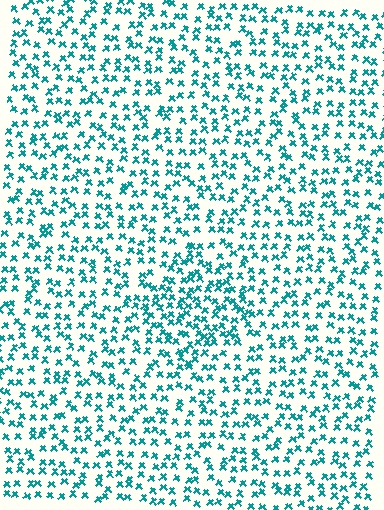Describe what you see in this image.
The image contains small teal elements arranged at two different densities. A diamond-shaped region is visible where the elements are more densely packed than the surrounding area.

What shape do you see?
I see a diamond.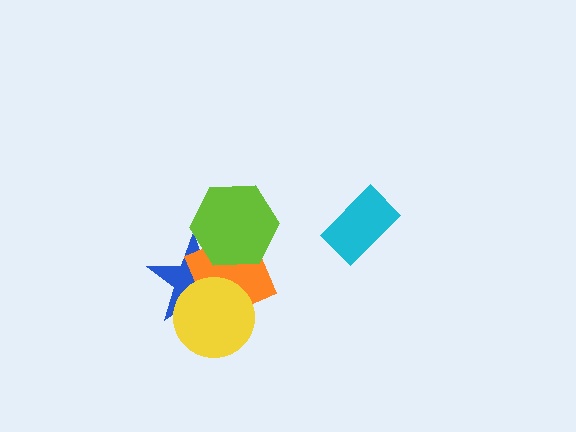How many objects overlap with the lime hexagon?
2 objects overlap with the lime hexagon.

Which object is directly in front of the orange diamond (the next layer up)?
The lime hexagon is directly in front of the orange diamond.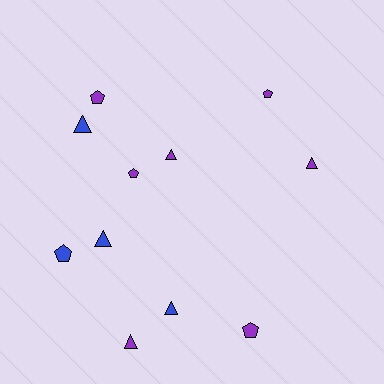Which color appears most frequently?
Purple, with 7 objects.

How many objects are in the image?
There are 11 objects.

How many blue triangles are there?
There are 3 blue triangles.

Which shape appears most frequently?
Triangle, with 6 objects.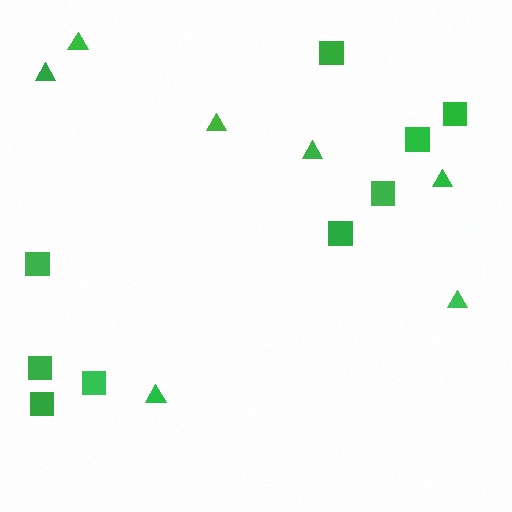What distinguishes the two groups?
There are 2 groups: one group of squares (9) and one group of triangles (7).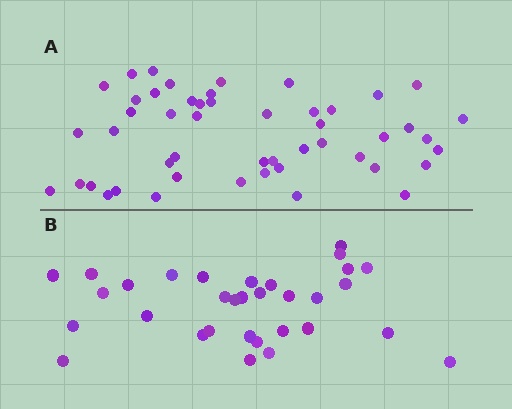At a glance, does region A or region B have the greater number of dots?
Region A (the top region) has more dots.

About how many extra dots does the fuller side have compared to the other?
Region A has approximately 15 more dots than region B.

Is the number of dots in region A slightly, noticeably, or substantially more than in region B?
Region A has substantially more. The ratio is roughly 1.5 to 1.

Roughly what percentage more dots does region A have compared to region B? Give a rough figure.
About 55% more.